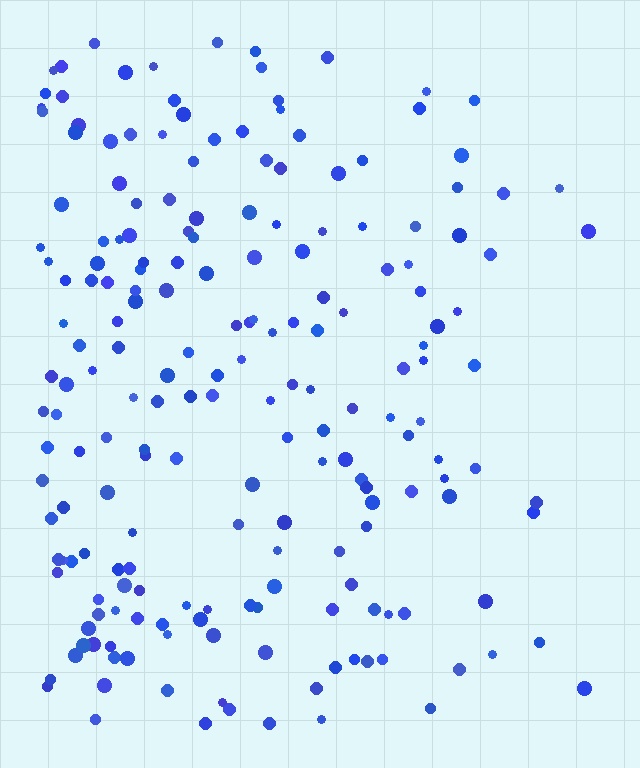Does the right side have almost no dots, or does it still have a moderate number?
Still a moderate number, just noticeably fewer than the left.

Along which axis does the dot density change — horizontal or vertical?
Horizontal.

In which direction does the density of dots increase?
From right to left, with the left side densest.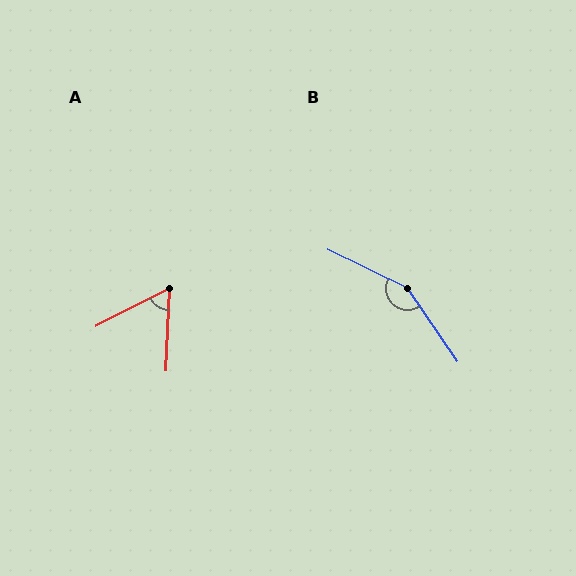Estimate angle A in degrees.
Approximately 60 degrees.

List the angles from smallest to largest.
A (60°), B (150°).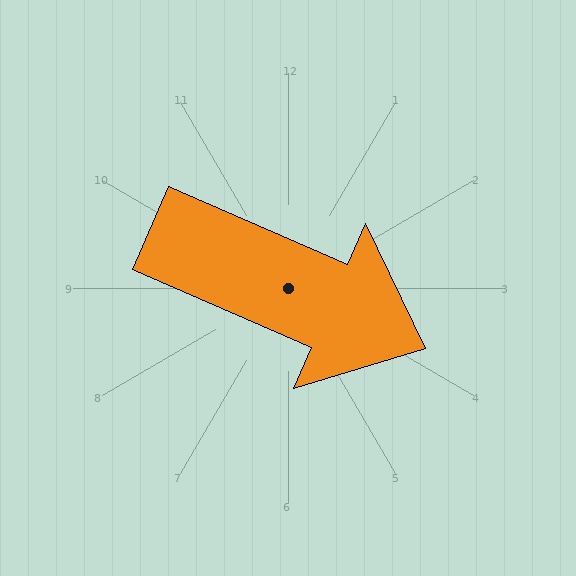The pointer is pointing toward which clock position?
Roughly 4 o'clock.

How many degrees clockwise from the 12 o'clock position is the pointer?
Approximately 114 degrees.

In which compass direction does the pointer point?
Southeast.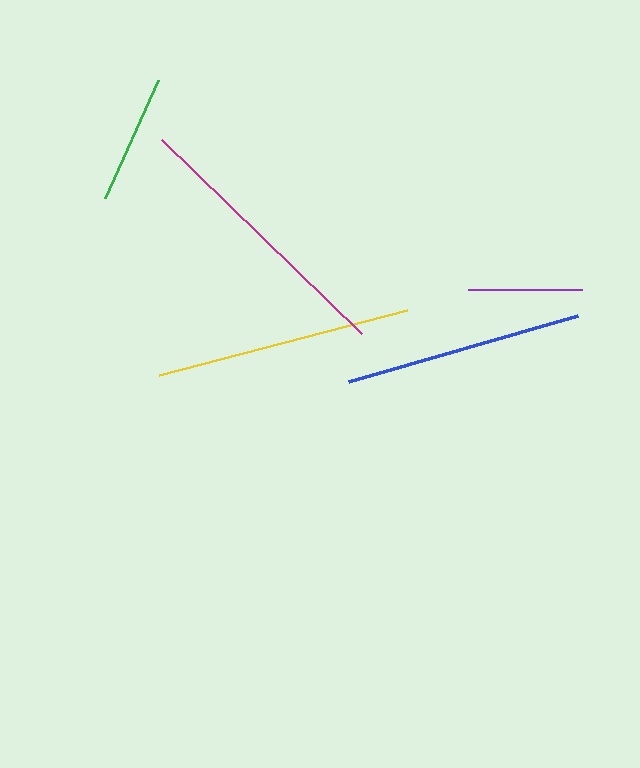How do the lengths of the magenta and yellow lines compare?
The magenta and yellow lines are approximately the same length.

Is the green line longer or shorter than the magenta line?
The magenta line is longer than the green line.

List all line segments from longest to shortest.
From longest to shortest: magenta, yellow, blue, green, purple.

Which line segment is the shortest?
The purple line is the shortest at approximately 114 pixels.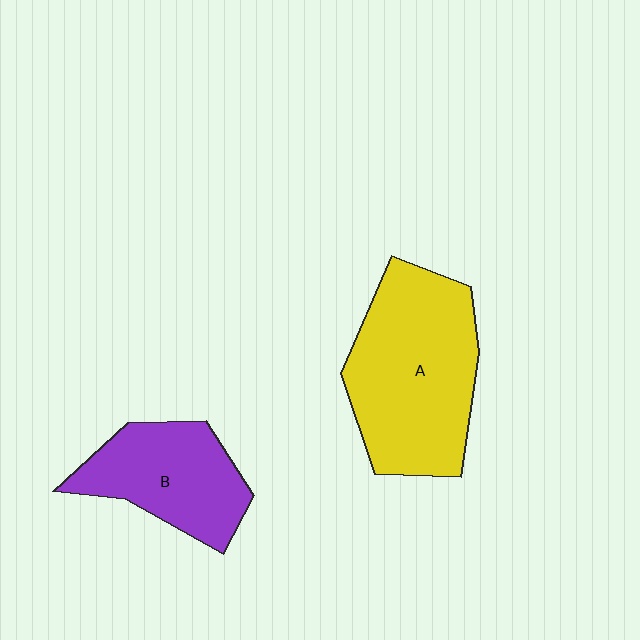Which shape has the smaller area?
Shape B (purple).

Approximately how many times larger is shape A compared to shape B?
Approximately 1.6 times.